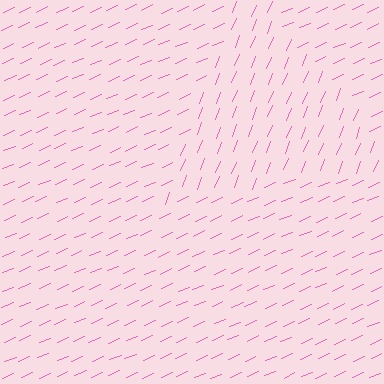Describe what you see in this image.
The image is filled with small pink line segments. A triangle region in the image has lines oriented differently from the surrounding lines, creating a visible texture boundary.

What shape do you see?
I see a triangle.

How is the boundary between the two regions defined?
The boundary is defined purely by a change in line orientation (approximately 45 degrees difference). All lines are the same color and thickness.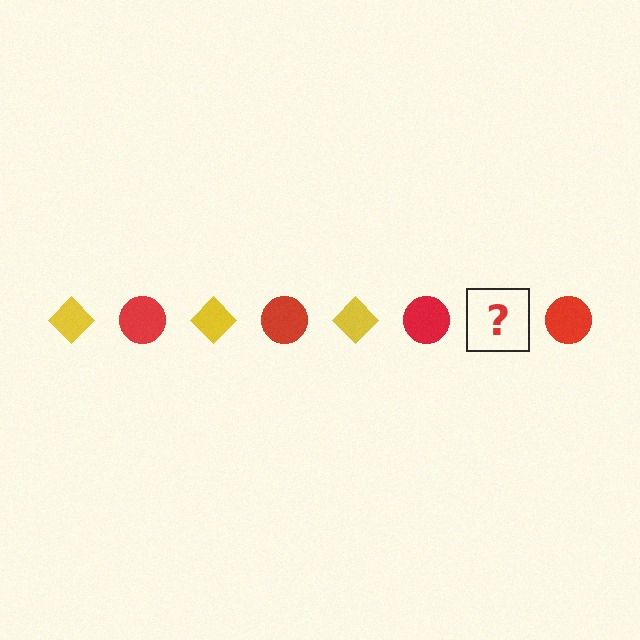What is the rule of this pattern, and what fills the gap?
The rule is that the pattern alternates between yellow diamond and red circle. The gap should be filled with a yellow diamond.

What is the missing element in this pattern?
The missing element is a yellow diamond.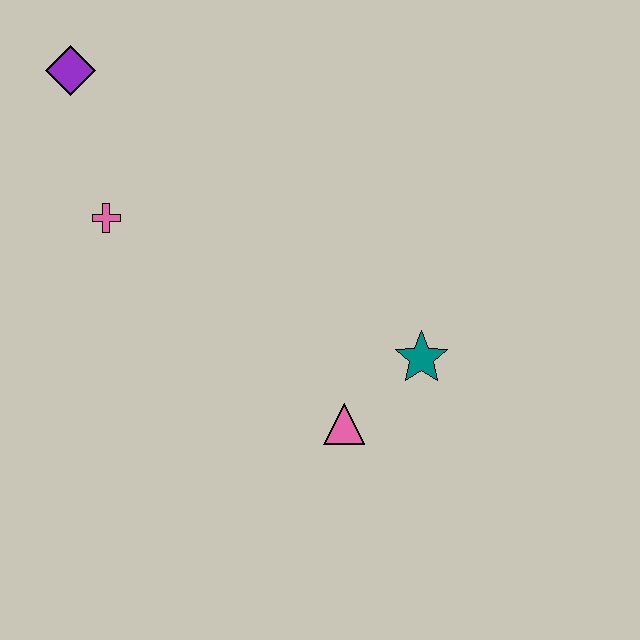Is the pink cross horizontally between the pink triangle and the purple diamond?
Yes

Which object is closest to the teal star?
The pink triangle is closest to the teal star.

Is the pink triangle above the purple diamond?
No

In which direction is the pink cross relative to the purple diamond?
The pink cross is below the purple diamond.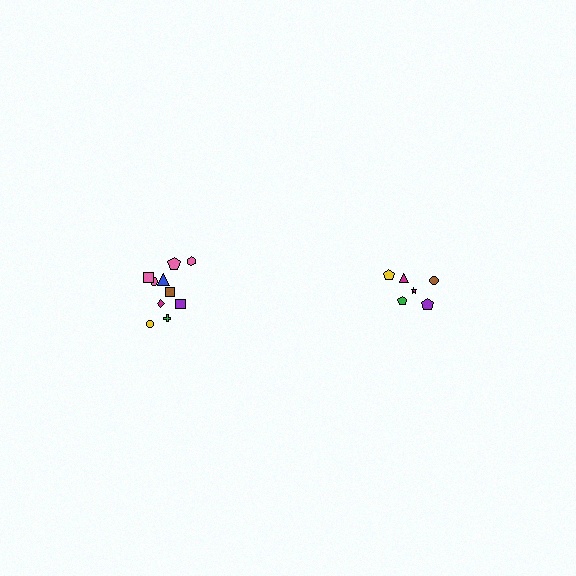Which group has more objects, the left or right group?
The left group.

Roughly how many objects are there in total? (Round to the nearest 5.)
Roughly 15 objects in total.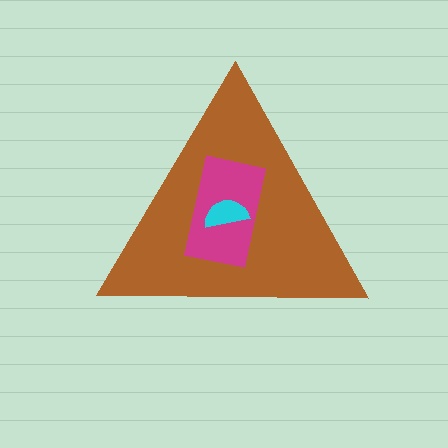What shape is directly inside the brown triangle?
The magenta rectangle.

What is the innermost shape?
The cyan semicircle.